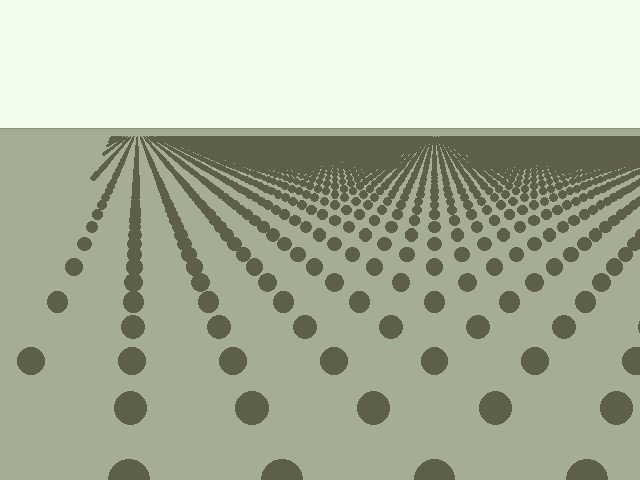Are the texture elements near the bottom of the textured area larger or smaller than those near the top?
Larger. Near the bottom, elements are closer to the viewer and appear at a bigger on-screen size.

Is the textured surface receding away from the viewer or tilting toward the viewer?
The surface is receding away from the viewer. Texture elements get smaller and denser toward the top.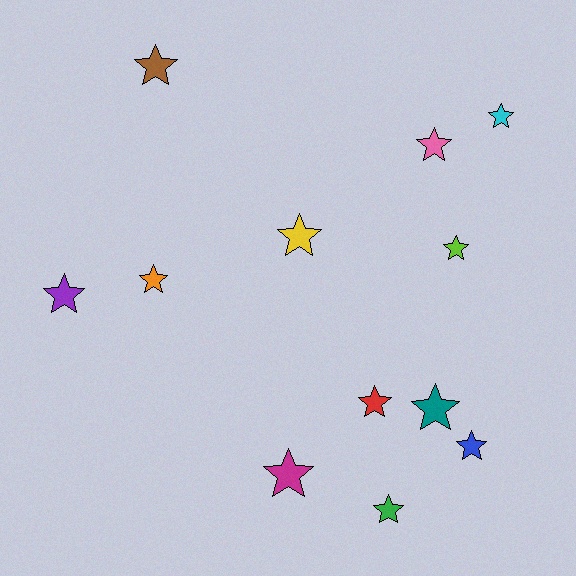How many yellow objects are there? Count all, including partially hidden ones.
There is 1 yellow object.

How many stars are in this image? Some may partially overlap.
There are 12 stars.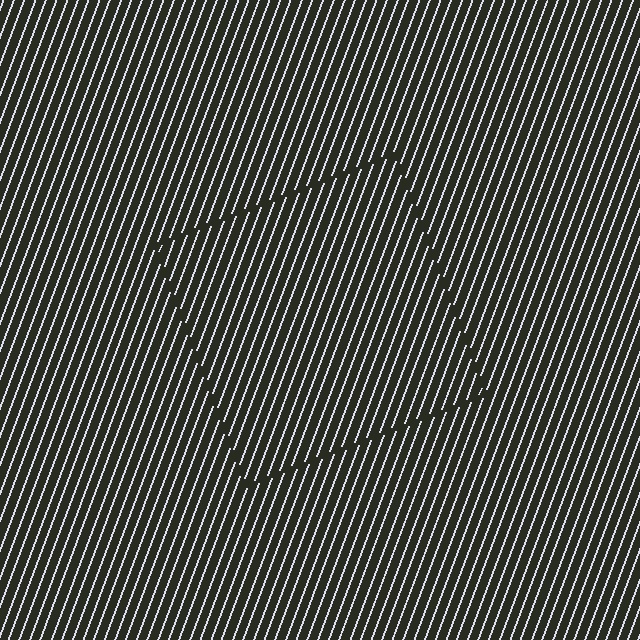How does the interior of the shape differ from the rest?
The interior of the shape contains the same grating, shifted by half a period — the contour is defined by the phase discontinuity where line-ends from the inner and outer gratings abut.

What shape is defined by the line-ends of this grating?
An illusory square. The interior of the shape contains the same grating, shifted by half a period — the contour is defined by the phase discontinuity where line-ends from the inner and outer gratings abut.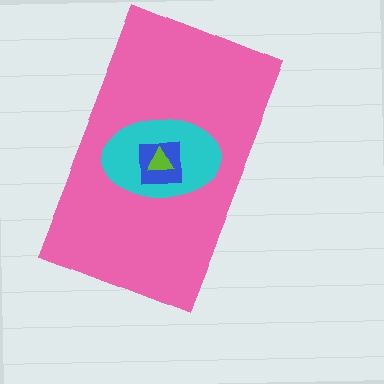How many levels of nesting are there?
4.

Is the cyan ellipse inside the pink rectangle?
Yes.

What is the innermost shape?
The lime triangle.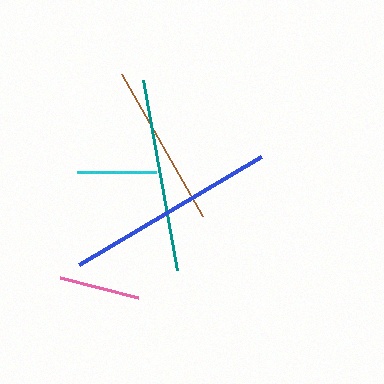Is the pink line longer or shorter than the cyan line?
The pink line is longer than the cyan line.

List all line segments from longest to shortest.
From longest to shortest: blue, teal, brown, pink, cyan.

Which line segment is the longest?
The blue line is the longest at approximately 212 pixels.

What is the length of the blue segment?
The blue segment is approximately 212 pixels long.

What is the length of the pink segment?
The pink segment is approximately 81 pixels long.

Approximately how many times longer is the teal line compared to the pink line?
The teal line is approximately 2.4 times the length of the pink line.